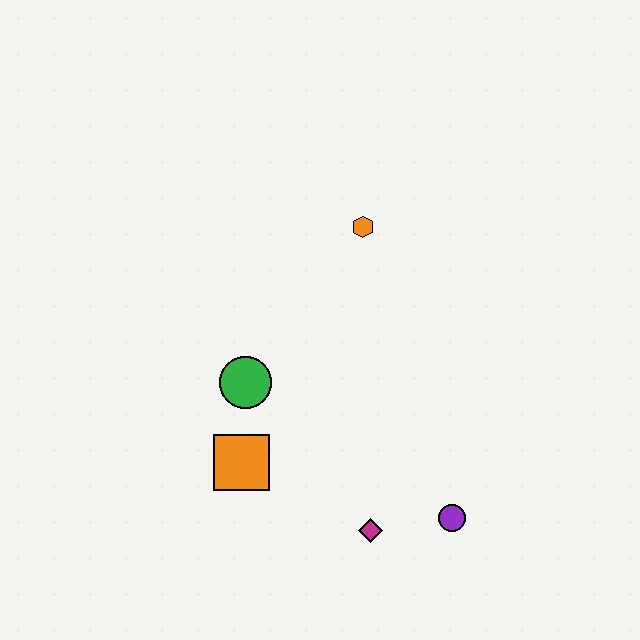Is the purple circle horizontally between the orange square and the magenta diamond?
No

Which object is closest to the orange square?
The green circle is closest to the orange square.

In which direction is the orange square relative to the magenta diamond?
The orange square is to the left of the magenta diamond.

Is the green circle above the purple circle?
Yes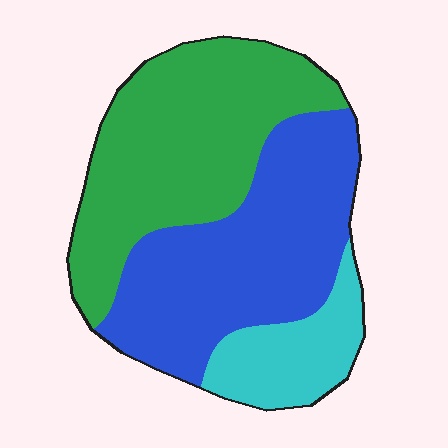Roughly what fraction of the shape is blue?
Blue takes up about two fifths (2/5) of the shape.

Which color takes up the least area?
Cyan, at roughly 15%.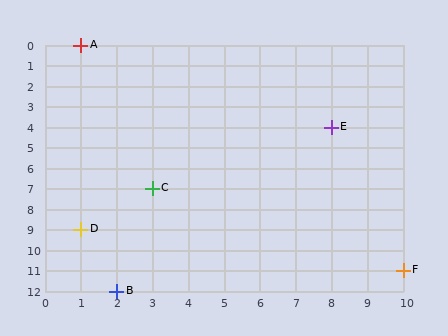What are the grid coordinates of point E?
Point E is at grid coordinates (8, 4).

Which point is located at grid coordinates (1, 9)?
Point D is at (1, 9).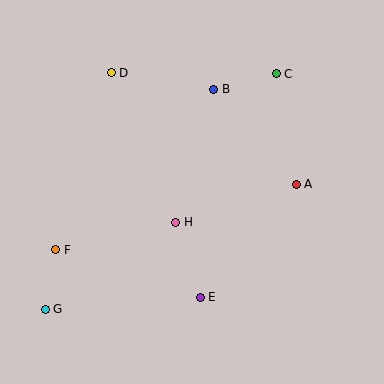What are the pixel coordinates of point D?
Point D is at (111, 73).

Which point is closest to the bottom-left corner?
Point G is closest to the bottom-left corner.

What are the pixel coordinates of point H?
Point H is at (176, 222).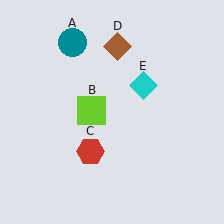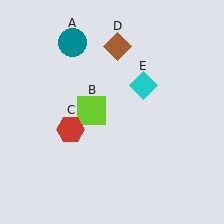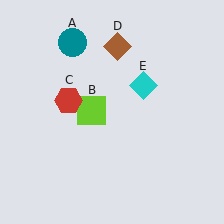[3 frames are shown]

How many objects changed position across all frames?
1 object changed position: red hexagon (object C).